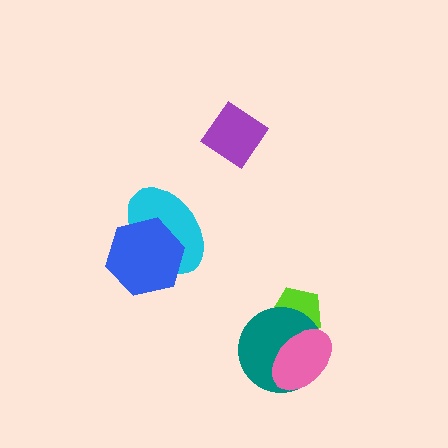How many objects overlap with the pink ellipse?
2 objects overlap with the pink ellipse.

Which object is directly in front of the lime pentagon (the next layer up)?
The teal circle is directly in front of the lime pentagon.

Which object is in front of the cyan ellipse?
The blue hexagon is in front of the cyan ellipse.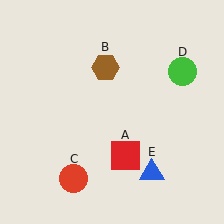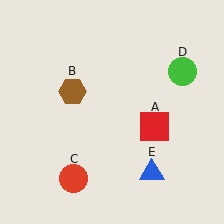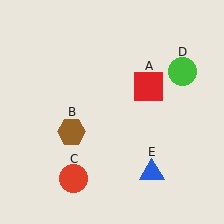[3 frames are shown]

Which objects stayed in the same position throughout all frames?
Red circle (object C) and green circle (object D) and blue triangle (object E) remained stationary.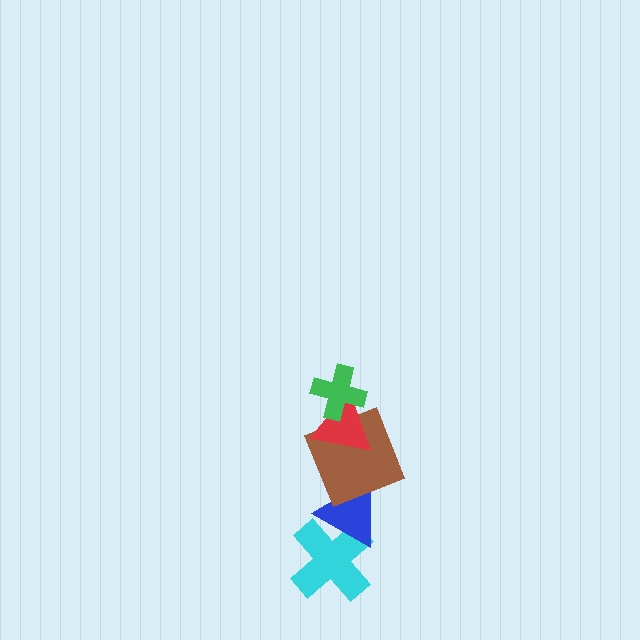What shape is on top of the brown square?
The red triangle is on top of the brown square.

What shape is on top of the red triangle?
The green cross is on top of the red triangle.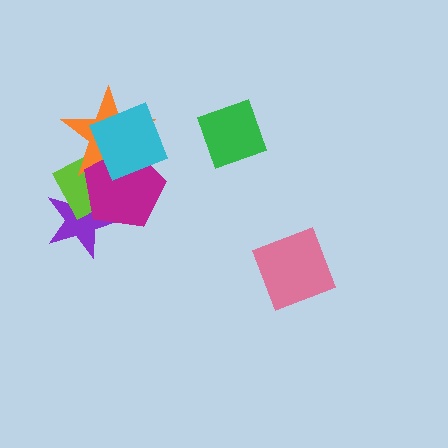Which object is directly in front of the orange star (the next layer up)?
The magenta pentagon is directly in front of the orange star.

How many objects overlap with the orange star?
3 objects overlap with the orange star.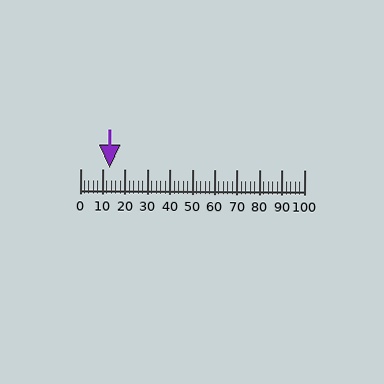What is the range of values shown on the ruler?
The ruler shows values from 0 to 100.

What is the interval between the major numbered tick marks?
The major tick marks are spaced 10 units apart.